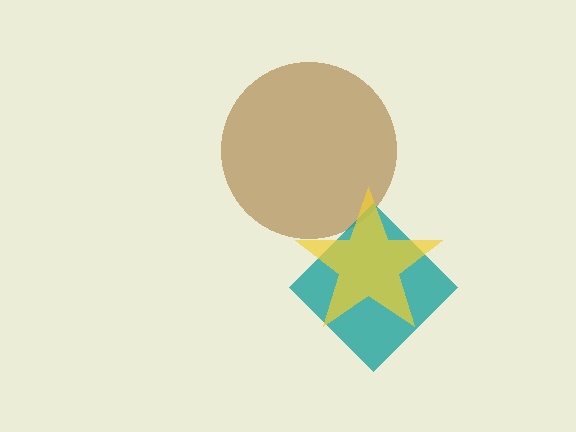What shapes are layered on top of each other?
The layered shapes are: a brown circle, a teal diamond, a yellow star.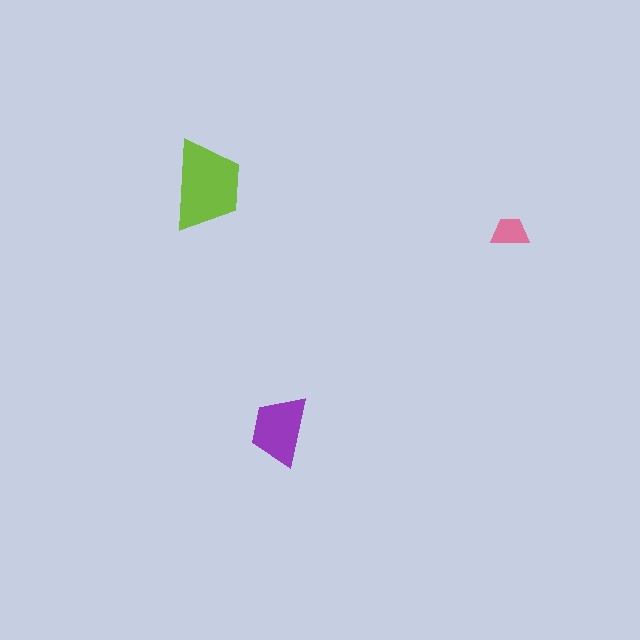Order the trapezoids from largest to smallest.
the lime one, the purple one, the pink one.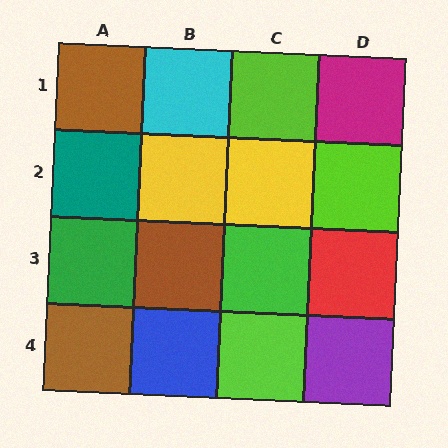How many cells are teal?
1 cell is teal.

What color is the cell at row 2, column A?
Teal.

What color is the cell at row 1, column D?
Magenta.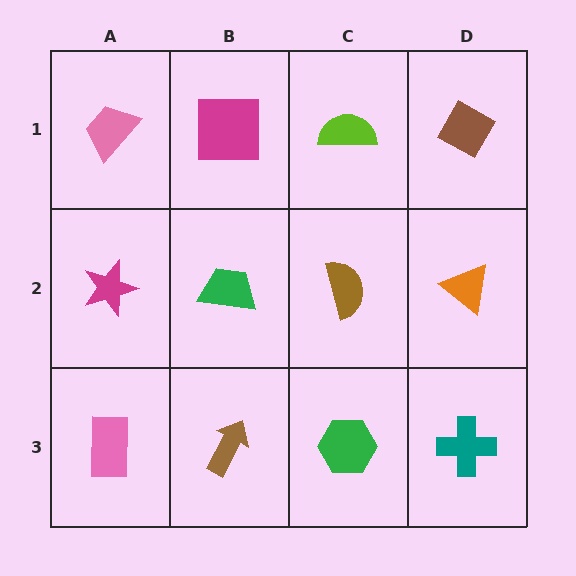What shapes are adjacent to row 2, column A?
A pink trapezoid (row 1, column A), a pink rectangle (row 3, column A), a green trapezoid (row 2, column B).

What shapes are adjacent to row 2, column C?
A lime semicircle (row 1, column C), a green hexagon (row 3, column C), a green trapezoid (row 2, column B), an orange triangle (row 2, column D).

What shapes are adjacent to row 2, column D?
A brown diamond (row 1, column D), a teal cross (row 3, column D), a brown semicircle (row 2, column C).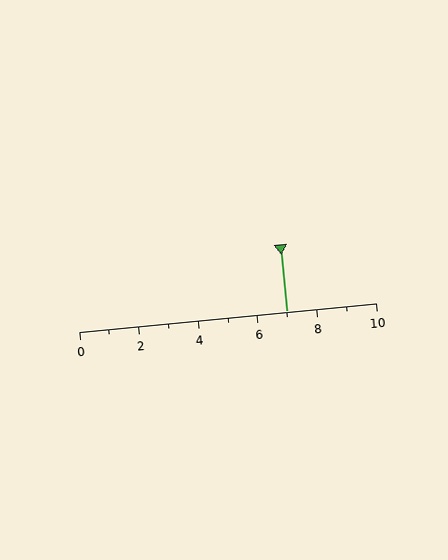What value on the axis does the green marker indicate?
The marker indicates approximately 7.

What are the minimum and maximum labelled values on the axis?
The axis runs from 0 to 10.